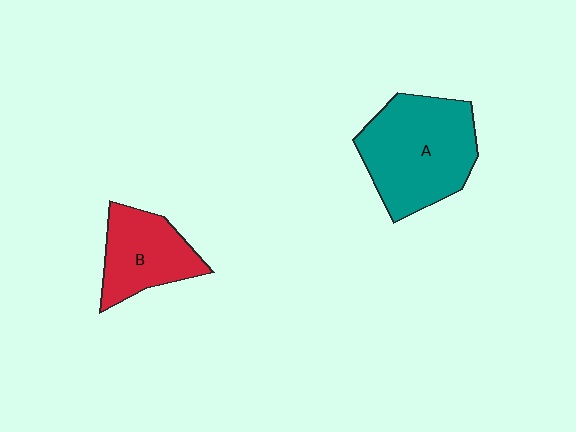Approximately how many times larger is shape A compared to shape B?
Approximately 1.6 times.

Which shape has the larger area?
Shape A (teal).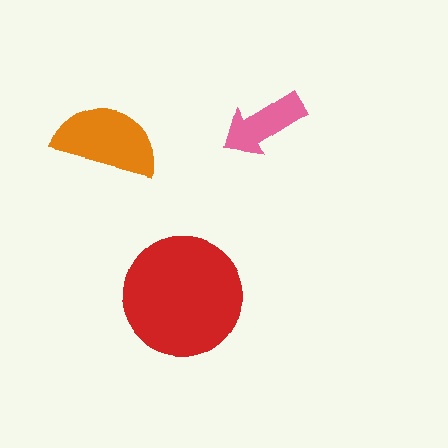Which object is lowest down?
The red circle is bottommost.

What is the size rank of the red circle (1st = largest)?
1st.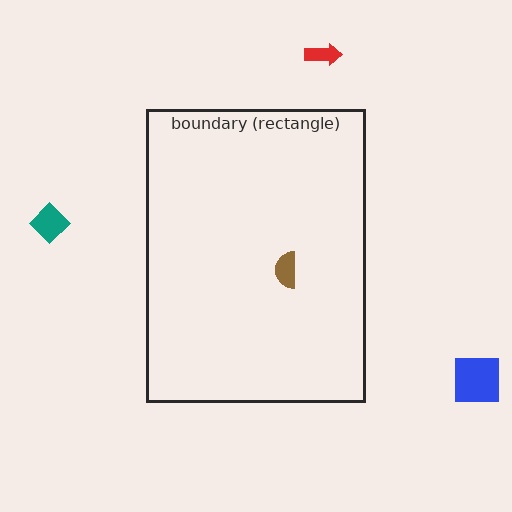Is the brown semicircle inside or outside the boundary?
Inside.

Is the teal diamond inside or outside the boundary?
Outside.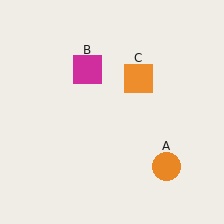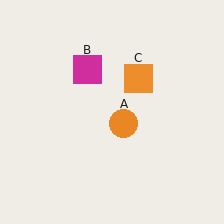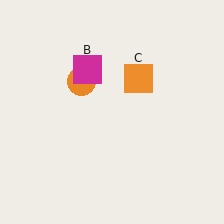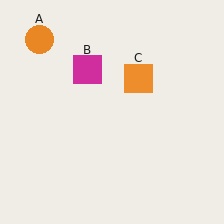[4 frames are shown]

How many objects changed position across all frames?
1 object changed position: orange circle (object A).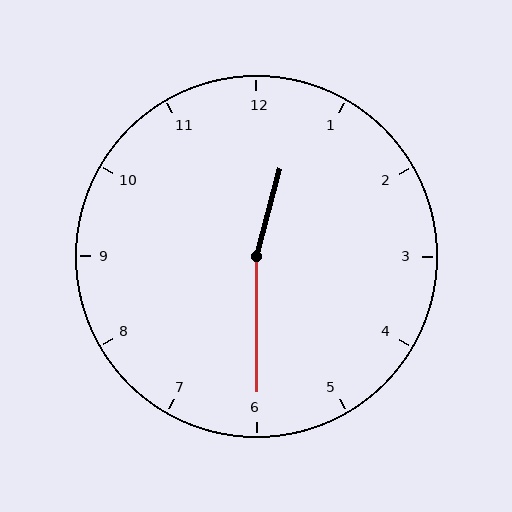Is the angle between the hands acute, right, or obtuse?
It is obtuse.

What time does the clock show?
12:30.